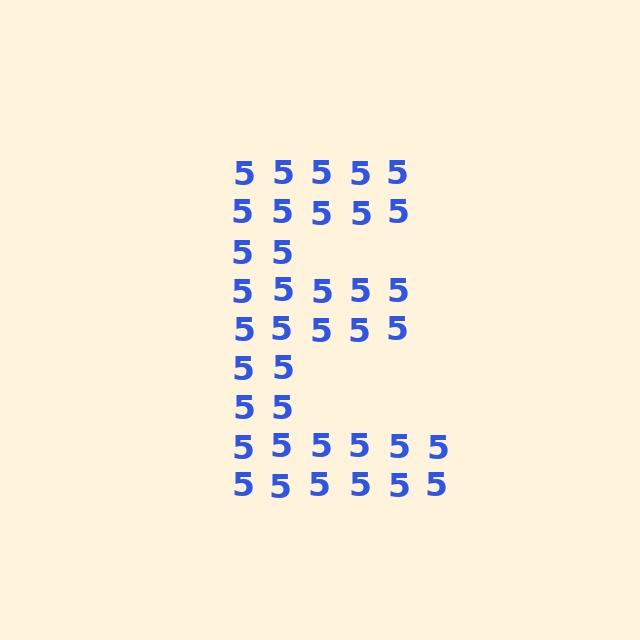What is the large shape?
The large shape is the letter E.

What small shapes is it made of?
It is made of small digit 5's.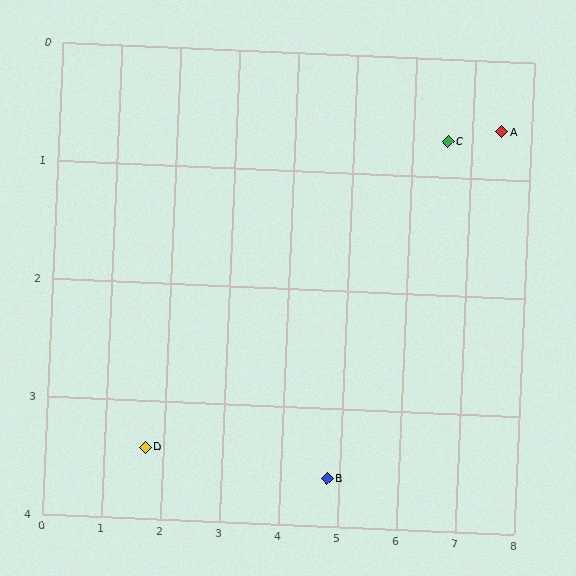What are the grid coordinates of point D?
Point D is at approximately (1.7, 3.4).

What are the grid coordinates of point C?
Point C is at approximately (6.6, 0.7).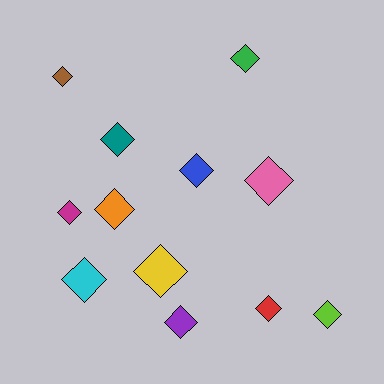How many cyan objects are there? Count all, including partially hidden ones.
There is 1 cyan object.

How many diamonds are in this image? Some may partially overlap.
There are 12 diamonds.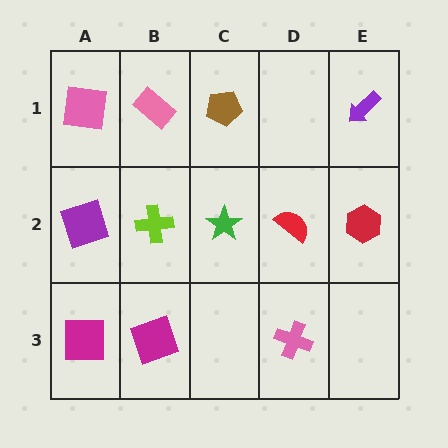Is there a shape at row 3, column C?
No, that cell is empty.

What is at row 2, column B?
A lime cross.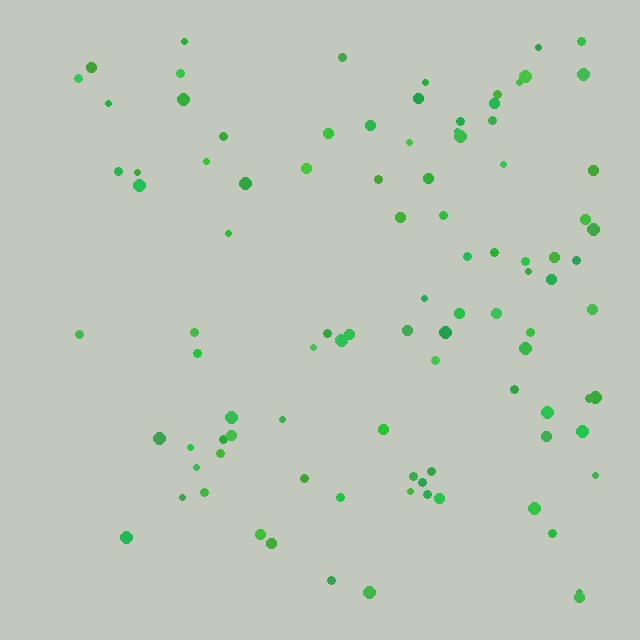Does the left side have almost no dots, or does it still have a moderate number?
Still a moderate number, just noticeably fewer than the right.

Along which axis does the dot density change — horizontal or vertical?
Horizontal.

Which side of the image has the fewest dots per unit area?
The left.